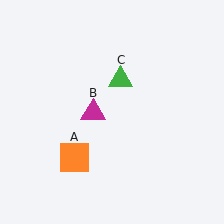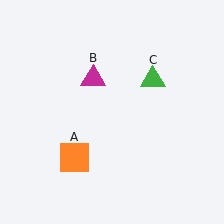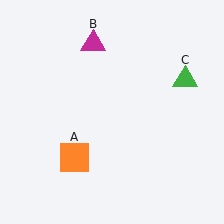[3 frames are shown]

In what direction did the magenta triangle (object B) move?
The magenta triangle (object B) moved up.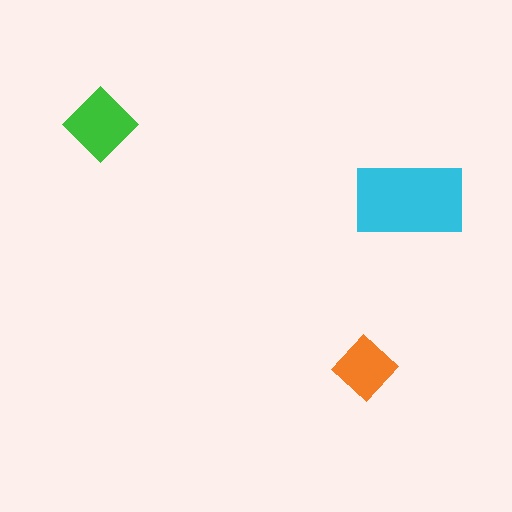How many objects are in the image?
There are 3 objects in the image.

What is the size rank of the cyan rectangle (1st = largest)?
1st.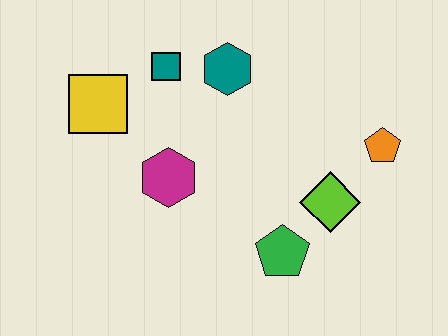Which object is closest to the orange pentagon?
The lime diamond is closest to the orange pentagon.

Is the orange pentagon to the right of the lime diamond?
Yes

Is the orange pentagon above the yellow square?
No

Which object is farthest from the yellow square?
The orange pentagon is farthest from the yellow square.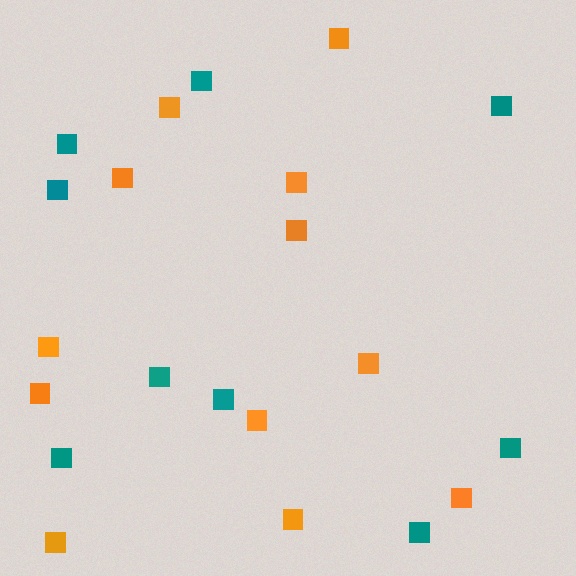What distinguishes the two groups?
There are 2 groups: one group of teal squares (9) and one group of orange squares (12).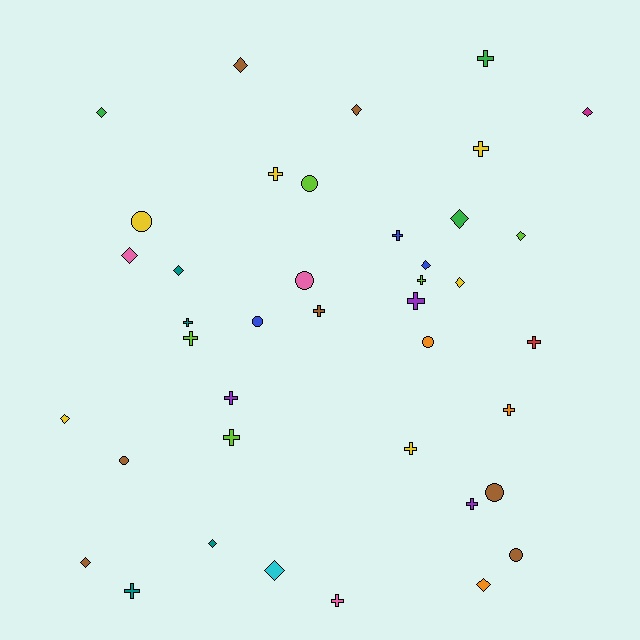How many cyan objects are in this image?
There is 1 cyan object.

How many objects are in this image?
There are 40 objects.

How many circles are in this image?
There are 8 circles.